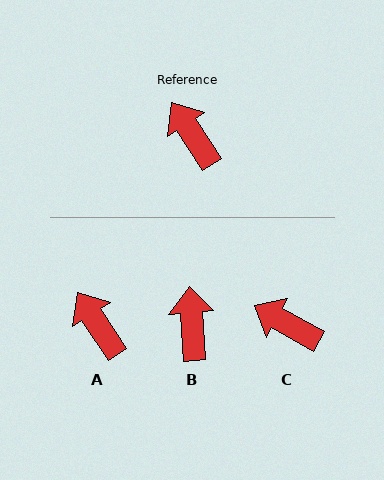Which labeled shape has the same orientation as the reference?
A.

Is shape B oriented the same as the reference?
No, it is off by about 28 degrees.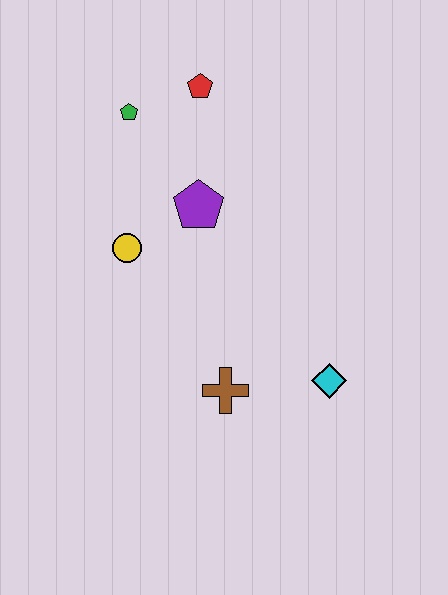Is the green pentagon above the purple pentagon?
Yes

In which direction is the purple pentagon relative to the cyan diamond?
The purple pentagon is above the cyan diamond.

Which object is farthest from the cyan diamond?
The green pentagon is farthest from the cyan diamond.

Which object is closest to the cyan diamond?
The brown cross is closest to the cyan diamond.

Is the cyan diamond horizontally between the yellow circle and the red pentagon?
No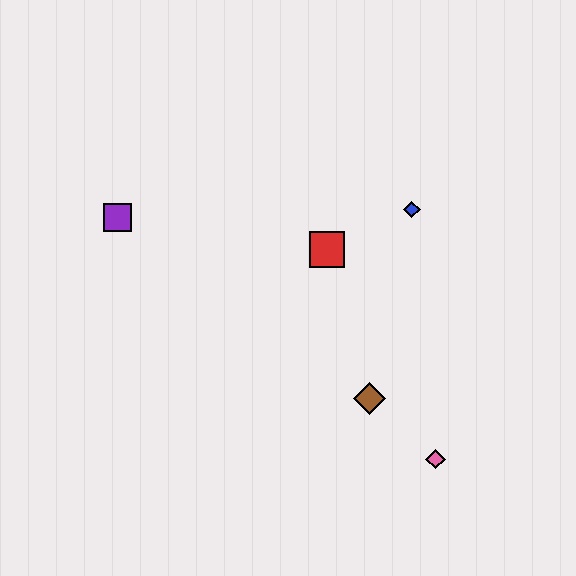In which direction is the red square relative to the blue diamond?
The red square is to the left of the blue diamond.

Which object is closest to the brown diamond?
The pink diamond is closest to the brown diamond.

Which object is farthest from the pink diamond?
The purple square is farthest from the pink diamond.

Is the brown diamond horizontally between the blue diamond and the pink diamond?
No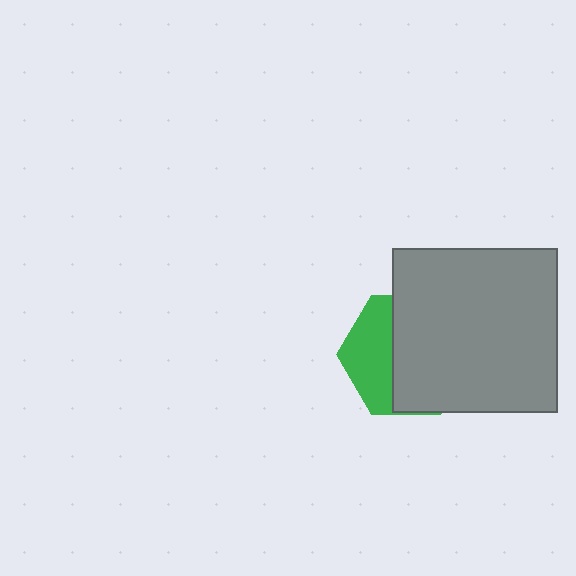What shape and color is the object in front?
The object in front is a gray square.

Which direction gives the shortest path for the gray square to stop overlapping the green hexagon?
Moving right gives the shortest separation.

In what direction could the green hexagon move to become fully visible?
The green hexagon could move left. That would shift it out from behind the gray square entirely.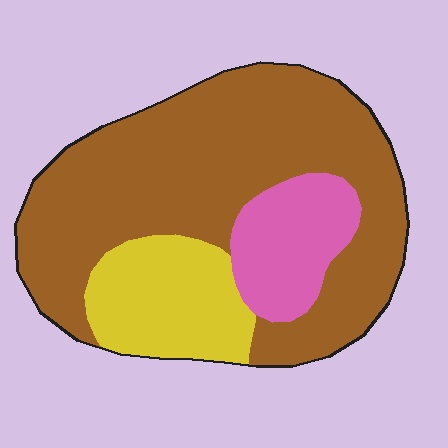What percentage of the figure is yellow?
Yellow covers around 20% of the figure.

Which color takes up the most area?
Brown, at roughly 65%.